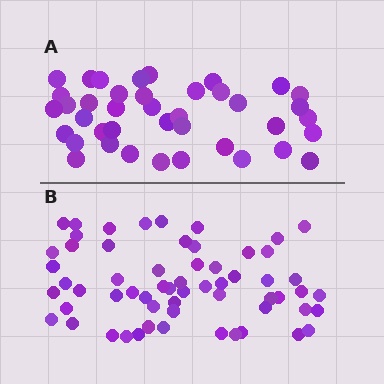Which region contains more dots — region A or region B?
Region B (the bottom region) has more dots.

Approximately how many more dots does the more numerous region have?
Region B has approximately 20 more dots than region A.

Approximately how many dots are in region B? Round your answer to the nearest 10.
About 60 dots.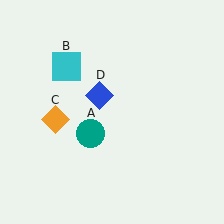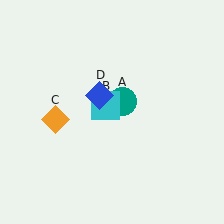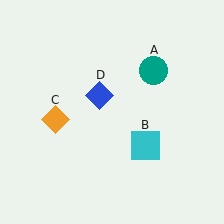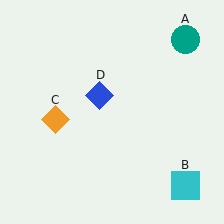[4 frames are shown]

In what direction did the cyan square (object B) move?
The cyan square (object B) moved down and to the right.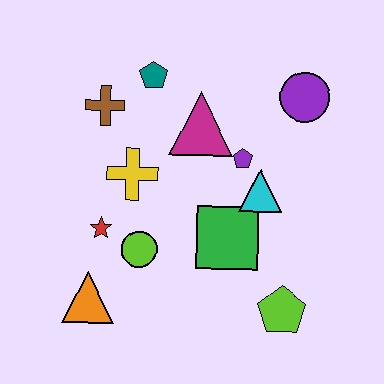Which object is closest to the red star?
The lime circle is closest to the red star.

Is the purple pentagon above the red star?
Yes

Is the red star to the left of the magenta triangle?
Yes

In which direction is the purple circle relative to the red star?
The purple circle is to the right of the red star.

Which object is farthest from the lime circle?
The purple circle is farthest from the lime circle.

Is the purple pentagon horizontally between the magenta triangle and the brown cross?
No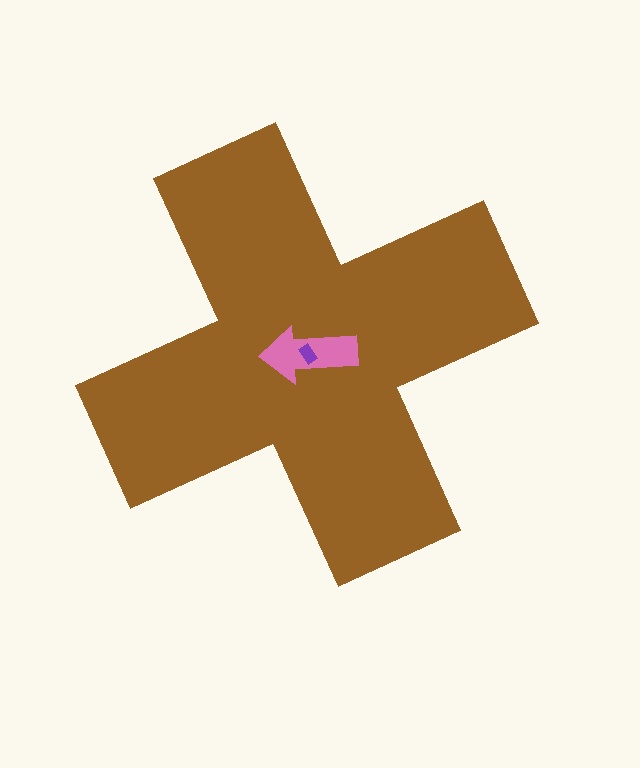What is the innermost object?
The purple rectangle.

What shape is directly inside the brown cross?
The pink arrow.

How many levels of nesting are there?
3.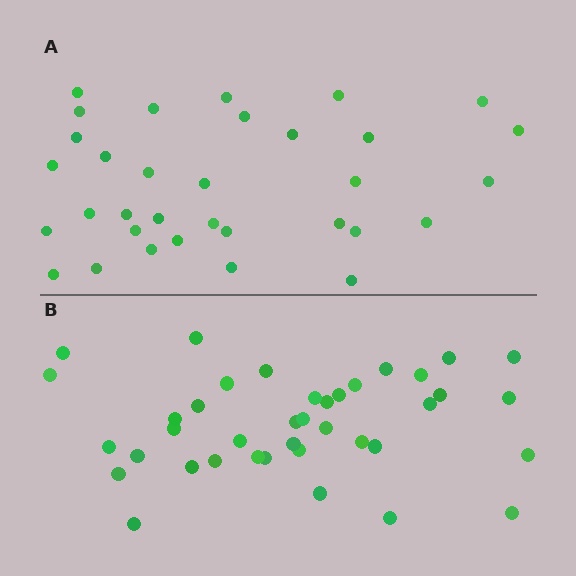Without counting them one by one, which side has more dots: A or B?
Region B (the bottom region) has more dots.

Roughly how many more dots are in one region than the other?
Region B has about 6 more dots than region A.